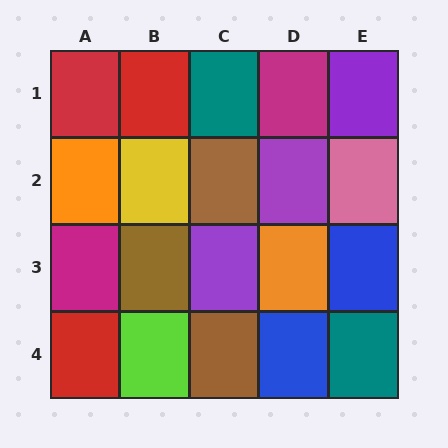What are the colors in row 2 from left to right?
Orange, yellow, brown, purple, pink.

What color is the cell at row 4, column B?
Lime.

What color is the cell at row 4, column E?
Teal.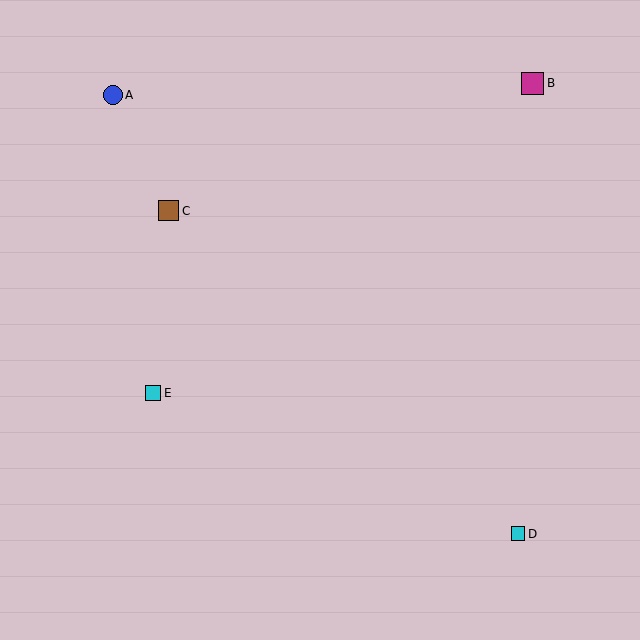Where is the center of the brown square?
The center of the brown square is at (168, 211).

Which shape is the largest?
The magenta square (labeled B) is the largest.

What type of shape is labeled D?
Shape D is a cyan square.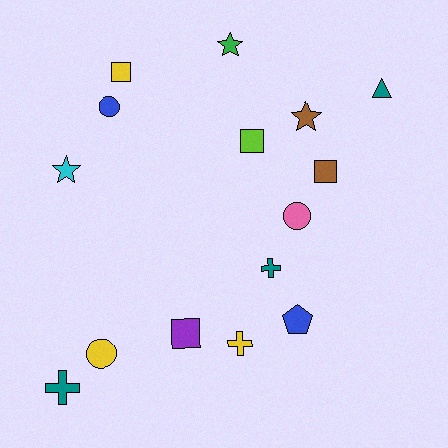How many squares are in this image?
There are 4 squares.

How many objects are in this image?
There are 15 objects.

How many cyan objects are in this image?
There is 1 cyan object.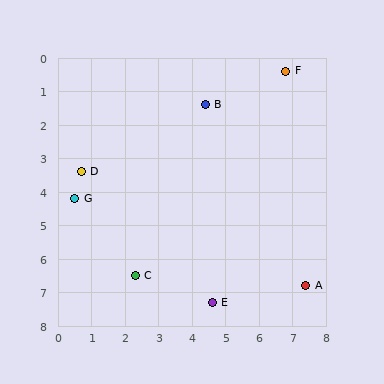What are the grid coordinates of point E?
Point E is at approximately (4.6, 7.3).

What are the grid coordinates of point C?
Point C is at approximately (2.3, 6.5).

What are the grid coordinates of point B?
Point B is at approximately (4.4, 1.4).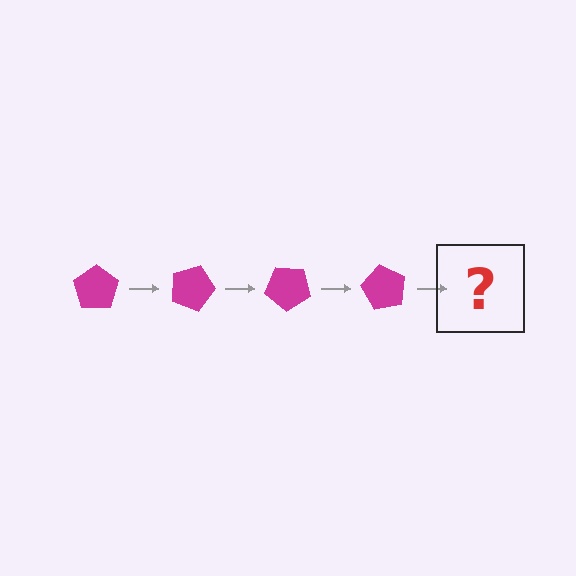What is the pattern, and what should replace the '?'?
The pattern is that the pentagon rotates 20 degrees each step. The '?' should be a magenta pentagon rotated 80 degrees.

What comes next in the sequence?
The next element should be a magenta pentagon rotated 80 degrees.